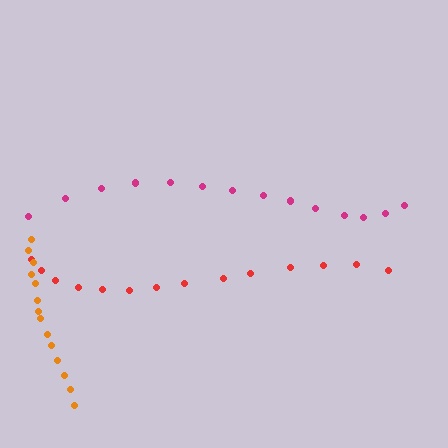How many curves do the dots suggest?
There are 3 distinct paths.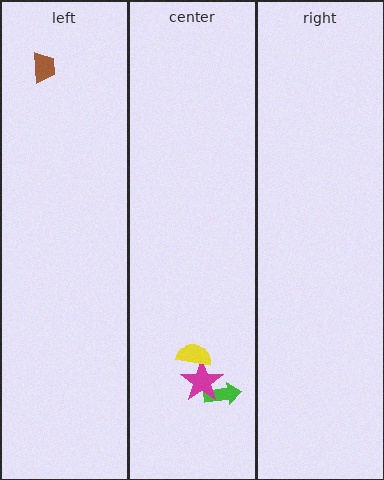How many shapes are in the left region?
1.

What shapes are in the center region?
The green arrow, the magenta star, the yellow semicircle.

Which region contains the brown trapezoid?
The left region.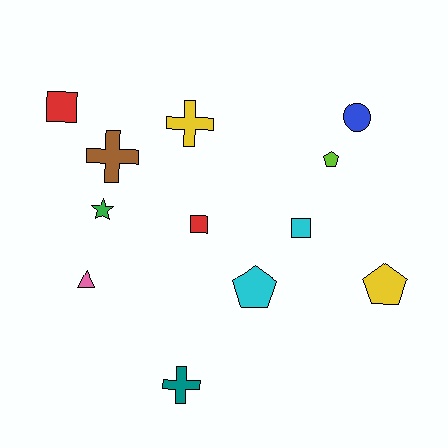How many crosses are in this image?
There are 3 crosses.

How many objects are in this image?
There are 12 objects.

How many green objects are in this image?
There is 1 green object.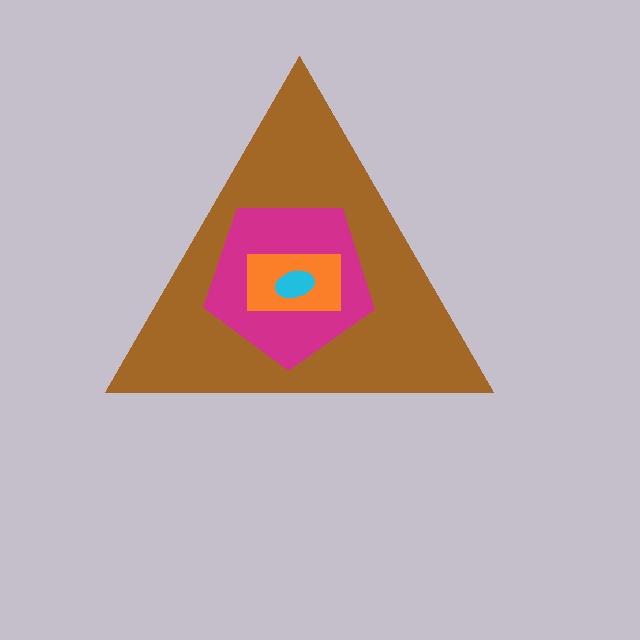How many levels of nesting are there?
4.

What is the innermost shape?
The cyan ellipse.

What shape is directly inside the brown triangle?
The magenta pentagon.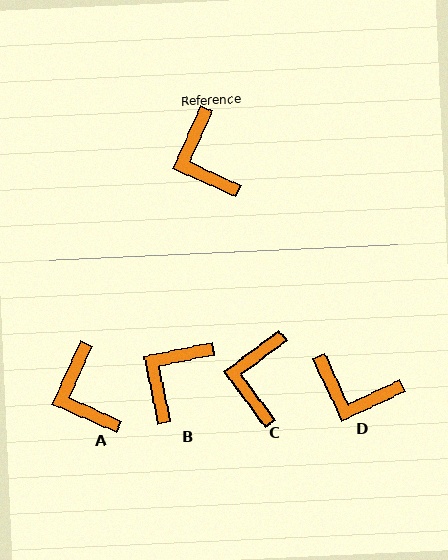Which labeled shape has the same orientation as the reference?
A.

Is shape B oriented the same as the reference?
No, it is off by about 55 degrees.